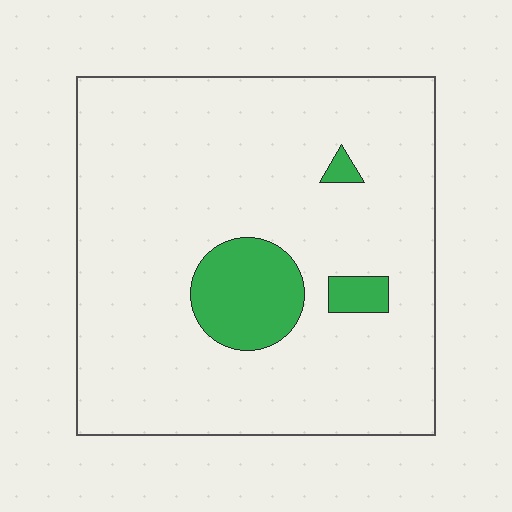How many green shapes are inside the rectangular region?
3.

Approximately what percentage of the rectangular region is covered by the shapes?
Approximately 10%.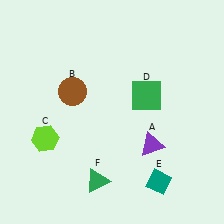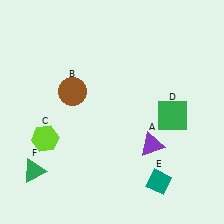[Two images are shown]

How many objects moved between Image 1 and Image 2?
2 objects moved between the two images.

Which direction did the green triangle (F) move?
The green triangle (F) moved left.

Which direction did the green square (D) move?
The green square (D) moved right.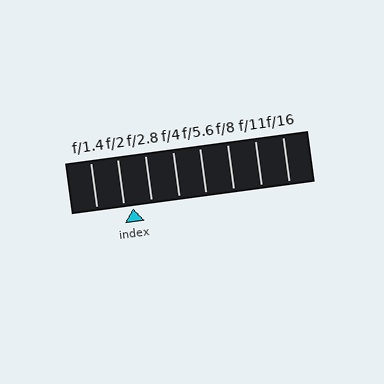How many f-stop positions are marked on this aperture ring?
There are 8 f-stop positions marked.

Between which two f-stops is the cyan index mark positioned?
The index mark is between f/2 and f/2.8.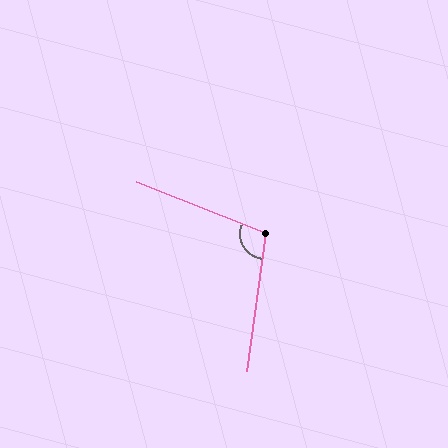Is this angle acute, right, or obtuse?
It is obtuse.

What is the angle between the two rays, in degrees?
Approximately 104 degrees.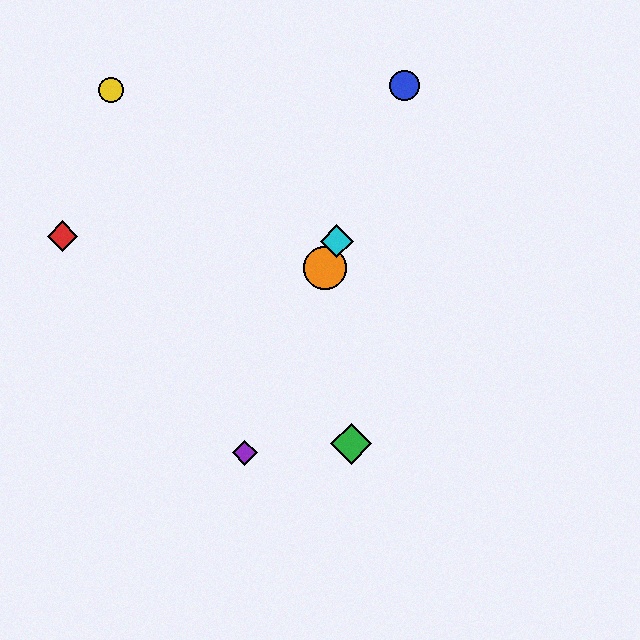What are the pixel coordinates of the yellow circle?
The yellow circle is at (111, 90).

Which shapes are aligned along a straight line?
The blue circle, the purple diamond, the orange circle, the cyan diamond are aligned along a straight line.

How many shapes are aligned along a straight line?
4 shapes (the blue circle, the purple diamond, the orange circle, the cyan diamond) are aligned along a straight line.